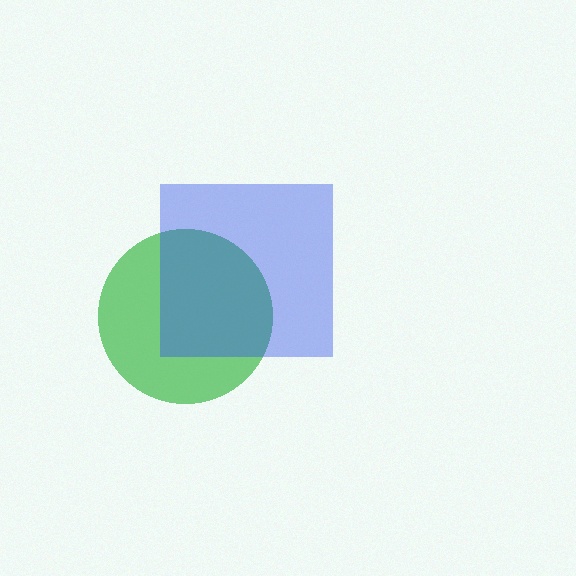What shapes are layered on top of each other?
The layered shapes are: a green circle, a blue square.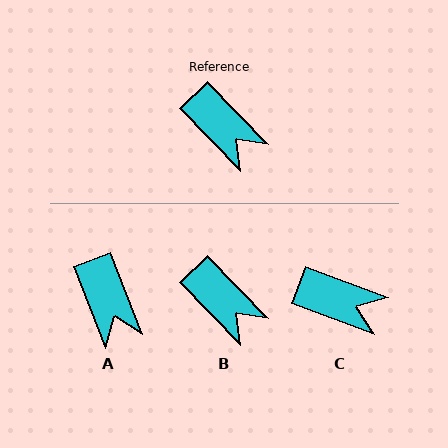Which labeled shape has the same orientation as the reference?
B.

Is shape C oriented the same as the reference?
No, it is off by about 25 degrees.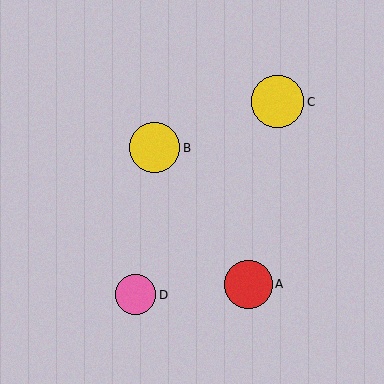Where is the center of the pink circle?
The center of the pink circle is at (135, 295).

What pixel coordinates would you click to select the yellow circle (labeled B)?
Click at (155, 148) to select the yellow circle B.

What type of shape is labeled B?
Shape B is a yellow circle.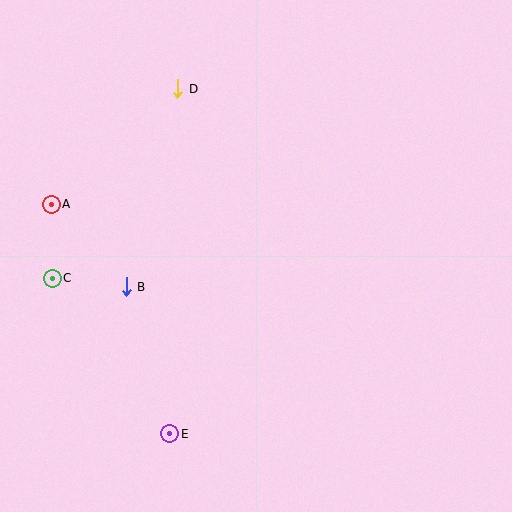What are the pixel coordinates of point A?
Point A is at (51, 204).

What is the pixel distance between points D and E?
The distance between D and E is 345 pixels.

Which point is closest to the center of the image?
Point B at (126, 287) is closest to the center.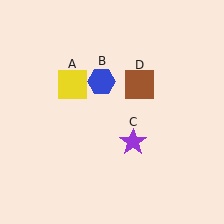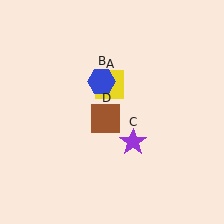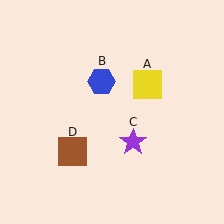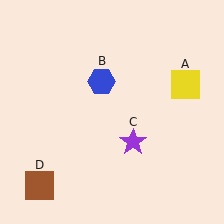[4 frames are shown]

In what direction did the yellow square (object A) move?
The yellow square (object A) moved right.